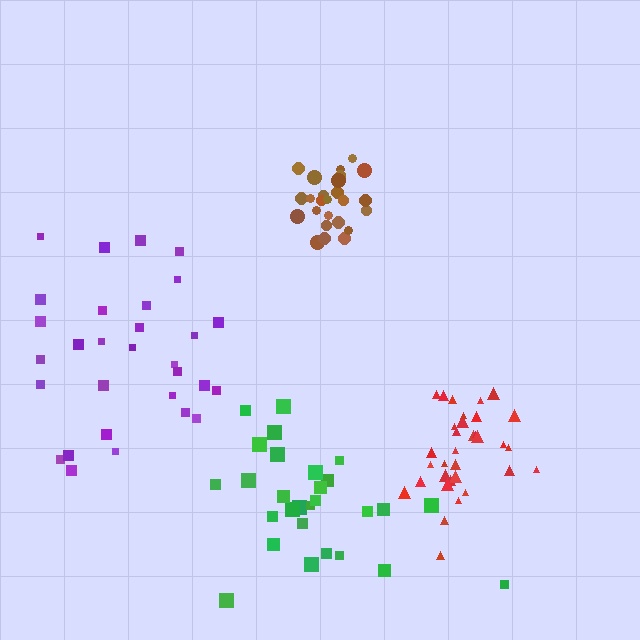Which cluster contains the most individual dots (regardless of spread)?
Red (34).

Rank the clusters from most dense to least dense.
brown, red, green, purple.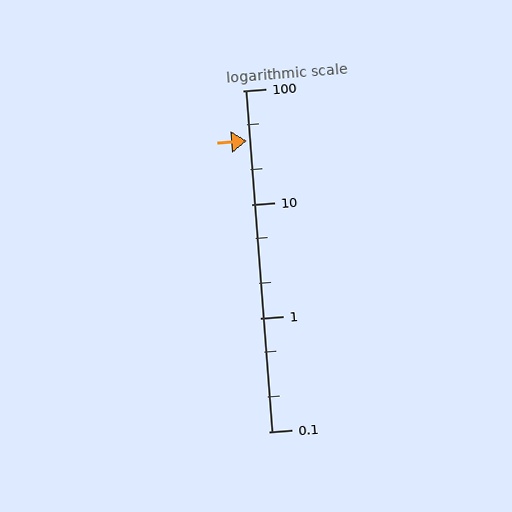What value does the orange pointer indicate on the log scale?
The pointer indicates approximately 36.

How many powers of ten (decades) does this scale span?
The scale spans 3 decades, from 0.1 to 100.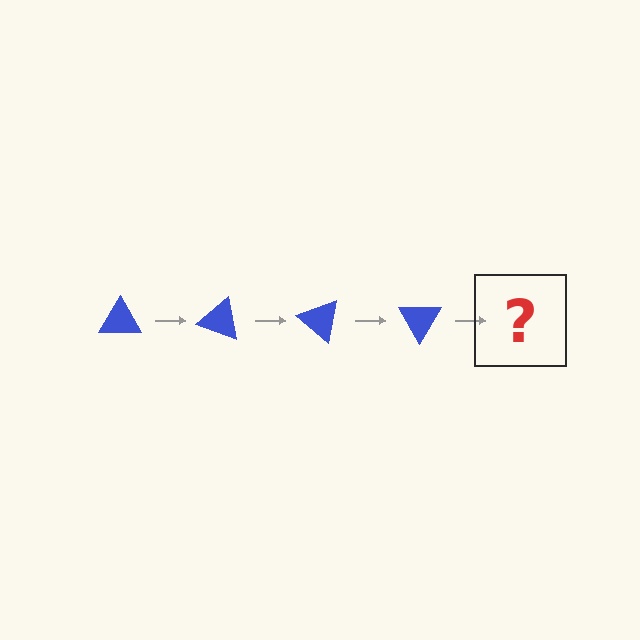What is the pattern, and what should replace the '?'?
The pattern is that the triangle rotates 20 degrees each step. The '?' should be a blue triangle rotated 80 degrees.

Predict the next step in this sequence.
The next step is a blue triangle rotated 80 degrees.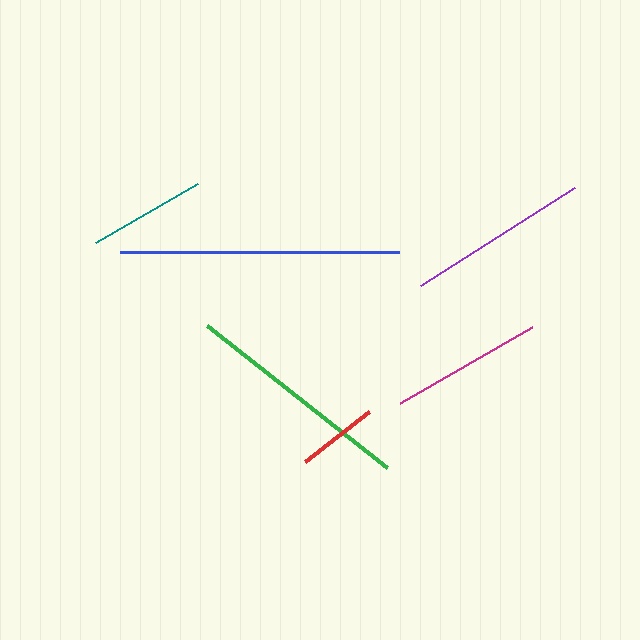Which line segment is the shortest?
The red line is the shortest at approximately 81 pixels.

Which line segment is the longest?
The blue line is the longest at approximately 279 pixels.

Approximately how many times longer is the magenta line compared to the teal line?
The magenta line is approximately 1.3 times the length of the teal line.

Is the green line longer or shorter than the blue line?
The blue line is longer than the green line.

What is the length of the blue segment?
The blue segment is approximately 279 pixels long.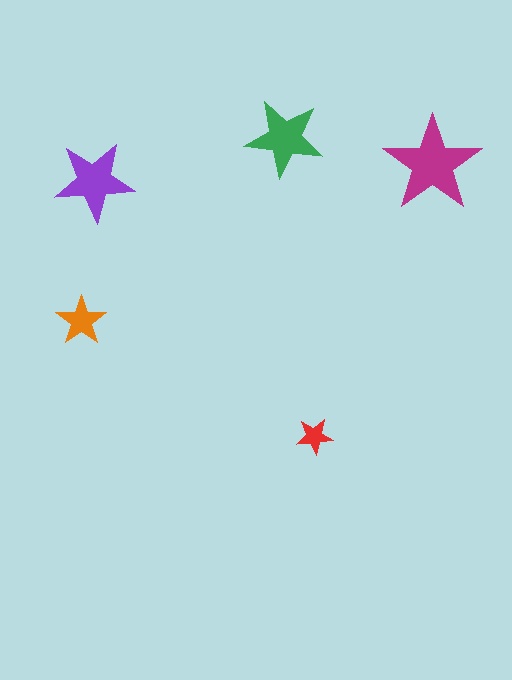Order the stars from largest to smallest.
the magenta one, the purple one, the green one, the orange one, the red one.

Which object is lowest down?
The red star is bottommost.